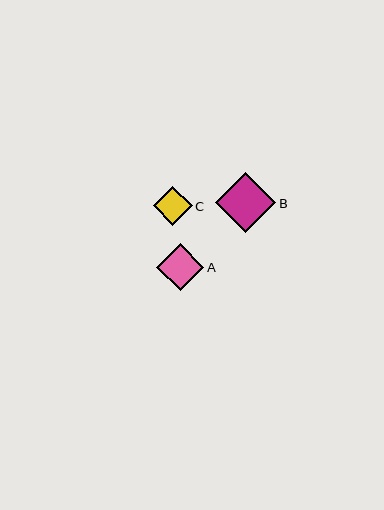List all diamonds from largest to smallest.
From largest to smallest: B, A, C.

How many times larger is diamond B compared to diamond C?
Diamond B is approximately 1.6 times the size of diamond C.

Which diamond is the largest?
Diamond B is the largest with a size of approximately 60 pixels.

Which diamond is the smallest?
Diamond C is the smallest with a size of approximately 39 pixels.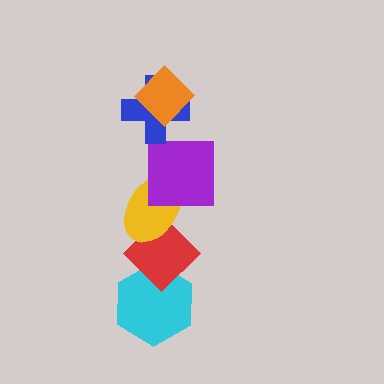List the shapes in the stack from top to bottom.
From top to bottom: the orange diamond, the blue cross, the purple square, the yellow ellipse, the red diamond, the cyan hexagon.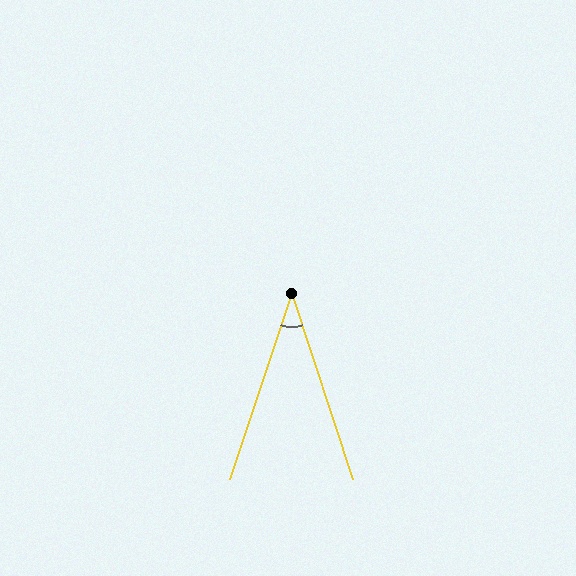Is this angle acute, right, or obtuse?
It is acute.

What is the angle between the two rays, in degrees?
Approximately 37 degrees.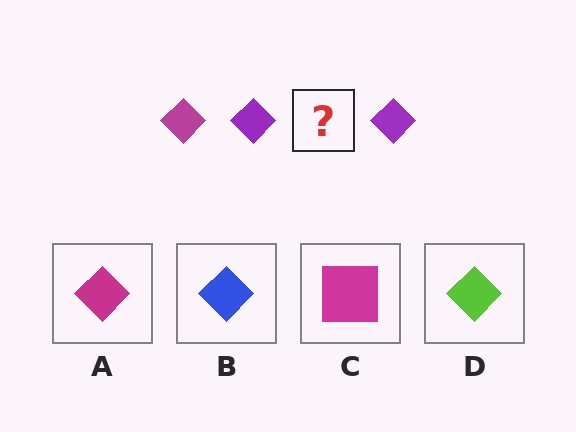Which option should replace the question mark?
Option A.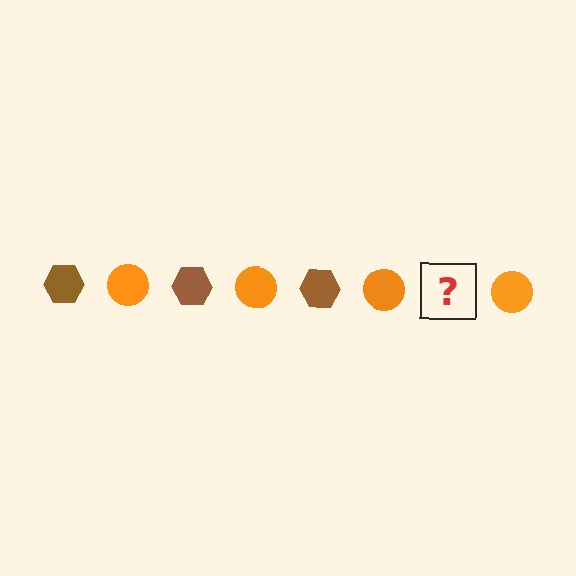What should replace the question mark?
The question mark should be replaced with a brown hexagon.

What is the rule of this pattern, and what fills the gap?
The rule is that the pattern alternates between brown hexagon and orange circle. The gap should be filled with a brown hexagon.